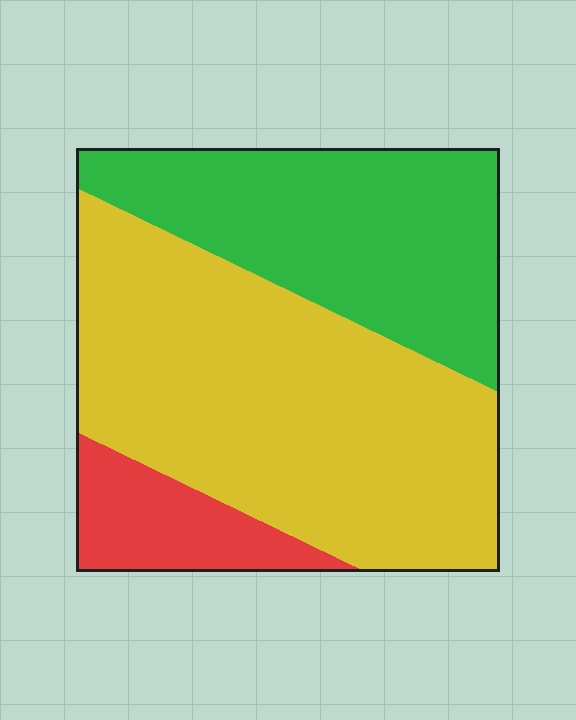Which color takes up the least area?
Red, at roughly 10%.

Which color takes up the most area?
Yellow, at roughly 55%.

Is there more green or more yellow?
Yellow.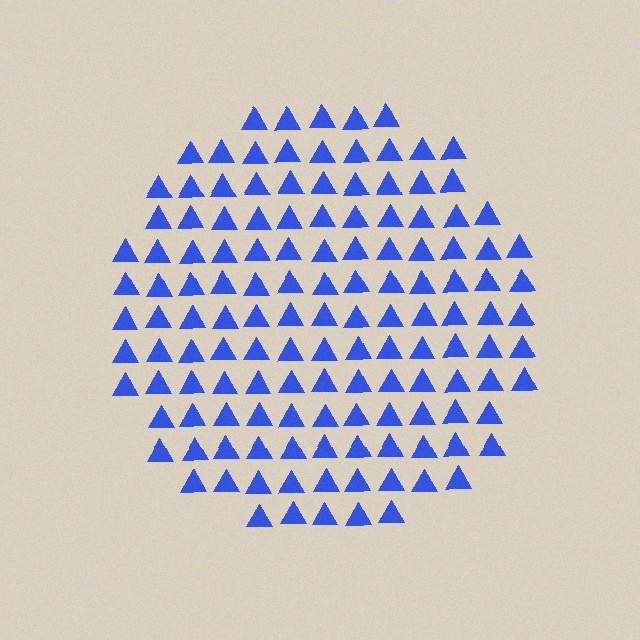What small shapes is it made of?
It is made of small triangles.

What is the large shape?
The large shape is a circle.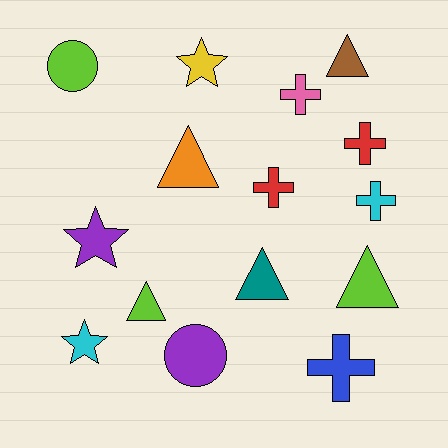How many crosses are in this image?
There are 5 crosses.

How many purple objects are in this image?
There are 2 purple objects.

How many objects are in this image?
There are 15 objects.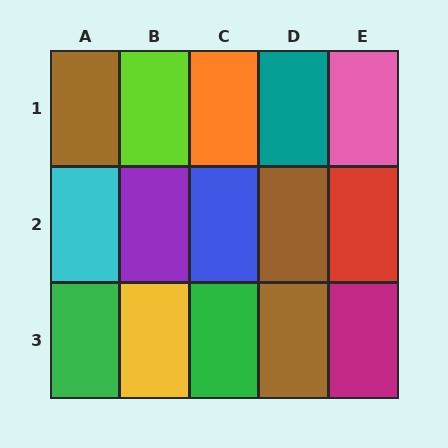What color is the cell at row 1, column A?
Brown.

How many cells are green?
2 cells are green.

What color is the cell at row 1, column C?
Orange.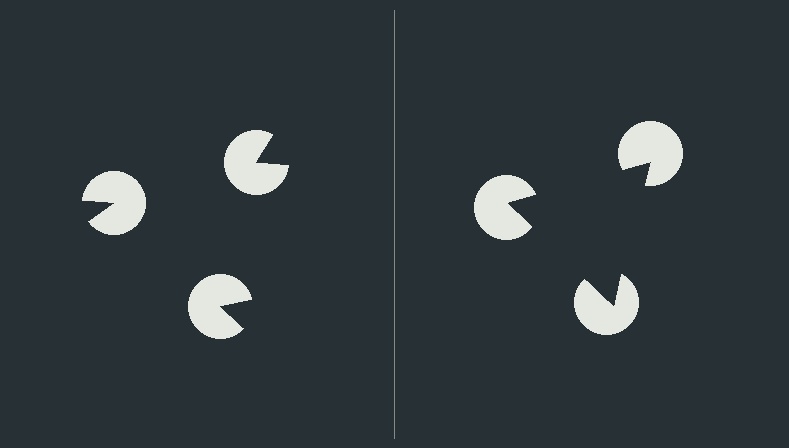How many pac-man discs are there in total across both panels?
6 — 3 on each side.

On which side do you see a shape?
An illusory triangle appears on the right side. On the left side the wedge cuts are rotated, so no coherent shape forms.